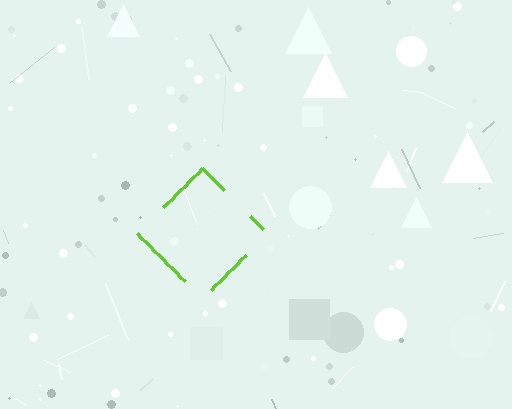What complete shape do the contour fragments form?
The contour fragments form a diamond.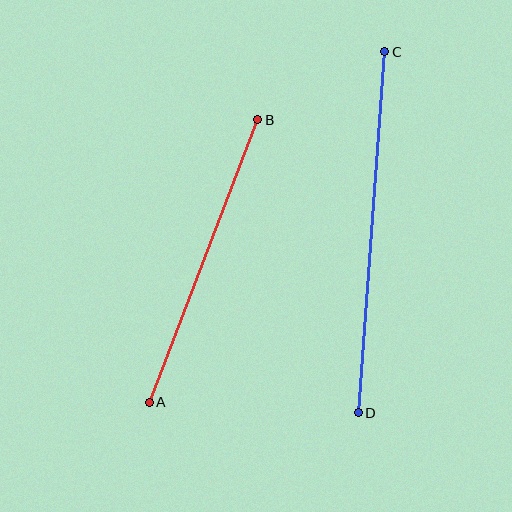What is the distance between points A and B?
The distance is approximately 303 pixels.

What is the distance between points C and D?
The distance is approximately 362 pixels.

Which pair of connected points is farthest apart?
Points C and D are farthest apart.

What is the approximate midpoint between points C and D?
The midpoint is at approximately (372, 232) pixels.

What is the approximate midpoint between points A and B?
The midpoint is at approximately (203, 261) pixels.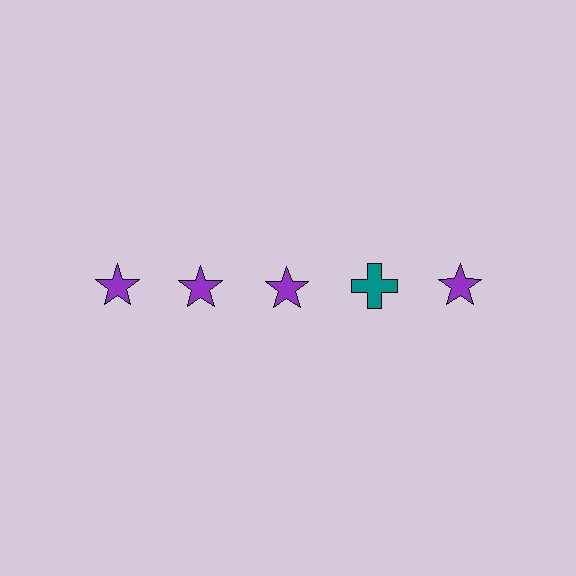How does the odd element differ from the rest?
It differs in both color (teal instead of purple) and shape (cross instead of star).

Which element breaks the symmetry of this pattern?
The teal cross in the top row, second from right column breaks the symmetry. All other shapes are purple stars.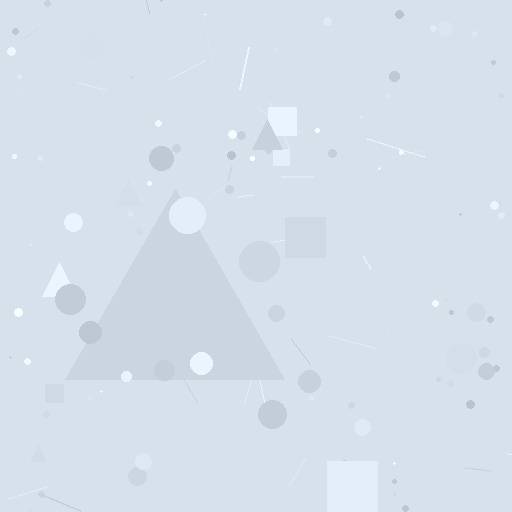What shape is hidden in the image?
A triangle is hidden in the image.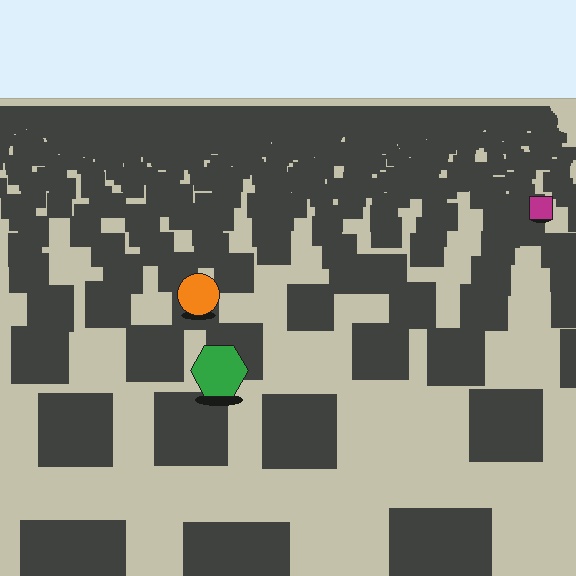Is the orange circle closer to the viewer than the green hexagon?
No. The green hexagon is closer — you can tell from the texture gradient: the ground texture is coarser near it.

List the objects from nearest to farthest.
From nearest to farthest: the green hexagon, the orange circle, the magenta square.